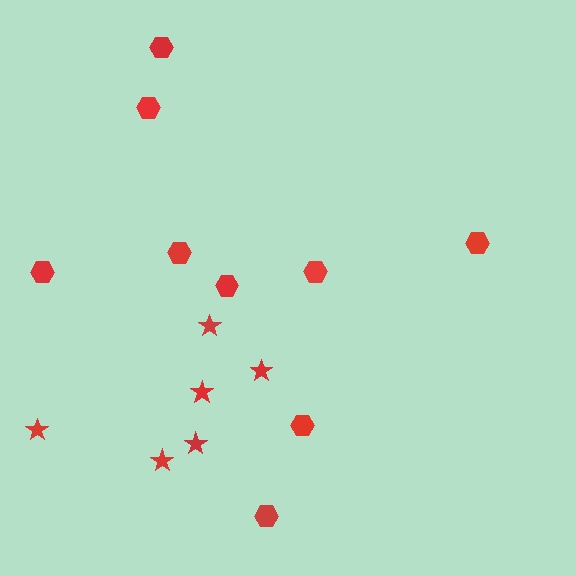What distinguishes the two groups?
There are 2 groups: one group of stars (6) and one group of hexagons (9).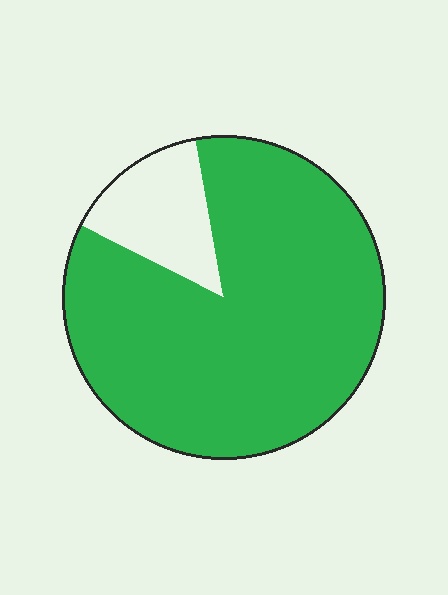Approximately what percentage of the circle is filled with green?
Approximately 85%.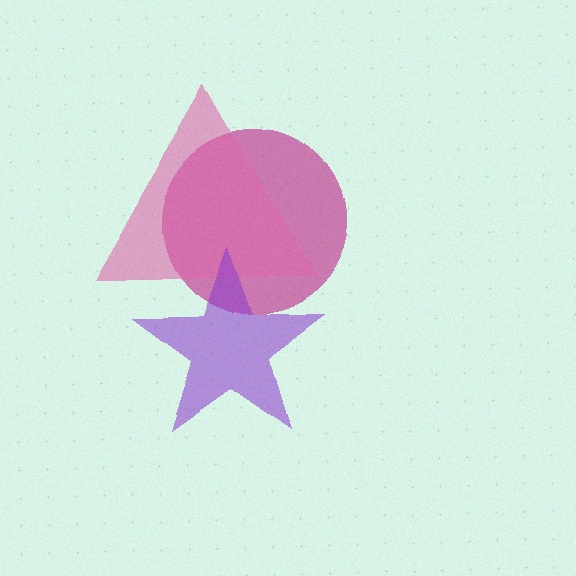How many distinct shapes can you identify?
There are 3 distinct shapes: a magenta circle, a pink triangle, a purple star.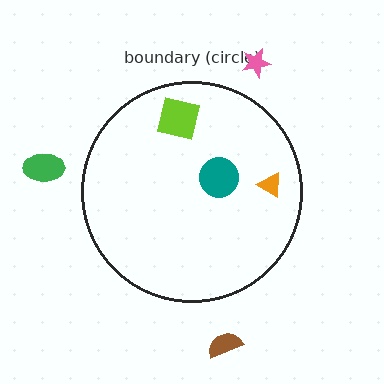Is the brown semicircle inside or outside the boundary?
Outside.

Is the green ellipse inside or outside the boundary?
Outside.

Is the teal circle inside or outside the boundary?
Inside.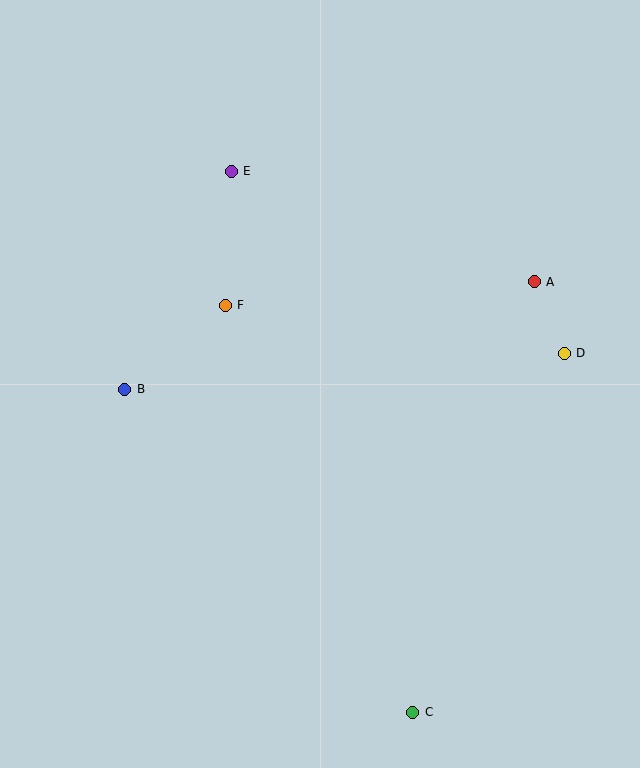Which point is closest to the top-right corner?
Point A is closest to the top-right corner.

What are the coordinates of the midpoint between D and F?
The midpoint between D and F is at (395, 329).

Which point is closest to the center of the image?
Point F at (225, 305) is closest to the center.